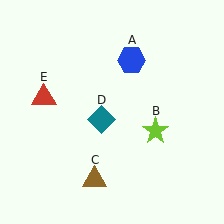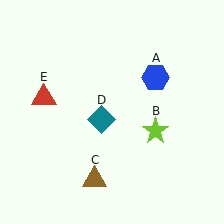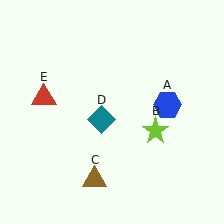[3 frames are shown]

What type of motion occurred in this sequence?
The blue hexagon (object A) rotated clockwise around the center of the scene.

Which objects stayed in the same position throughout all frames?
Lime star (object B) and brown triangle (object C) and teal diamond (object D) and red triangle (object E) remained stationary.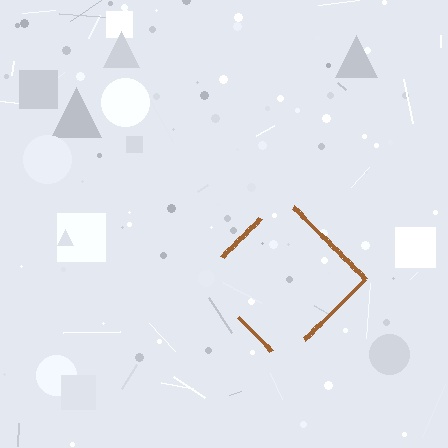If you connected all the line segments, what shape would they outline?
They would outline a diamond.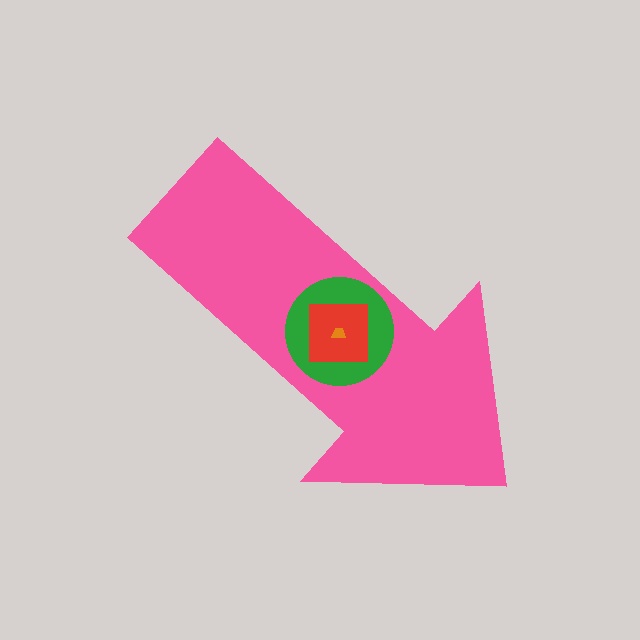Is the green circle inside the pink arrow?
Yes.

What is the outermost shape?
The pink arrow.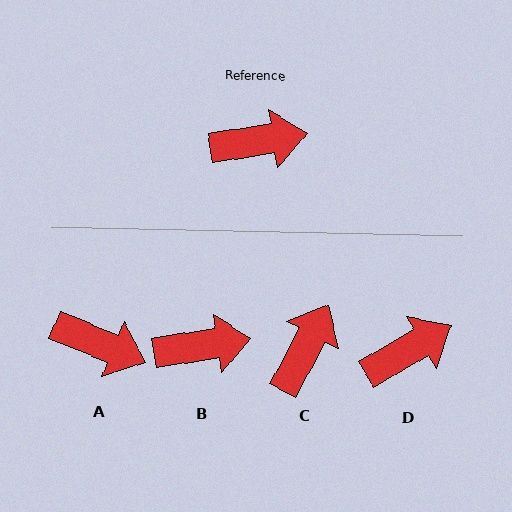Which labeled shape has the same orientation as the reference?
B.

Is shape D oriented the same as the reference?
No, it is off by about 22 degrees.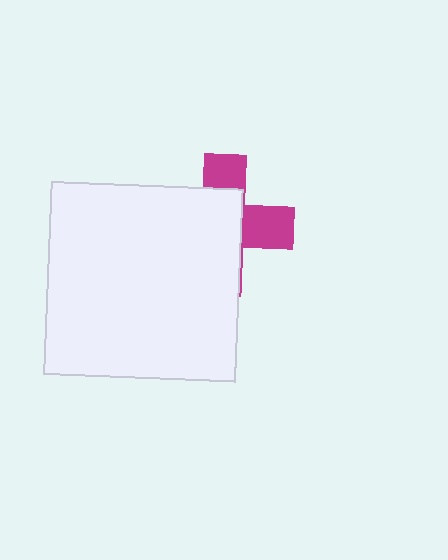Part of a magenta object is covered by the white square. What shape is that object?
It is a cross.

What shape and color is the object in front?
The object in front is a white square.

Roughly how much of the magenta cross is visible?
A small part of it is visible (roughly 37%).